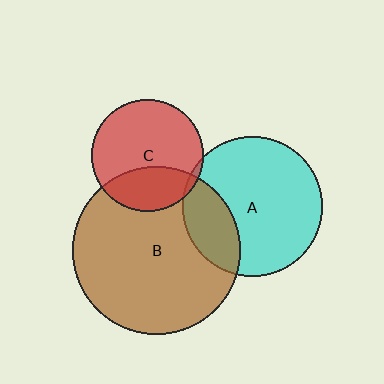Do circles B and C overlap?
Yes.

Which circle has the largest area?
Circle B (brown).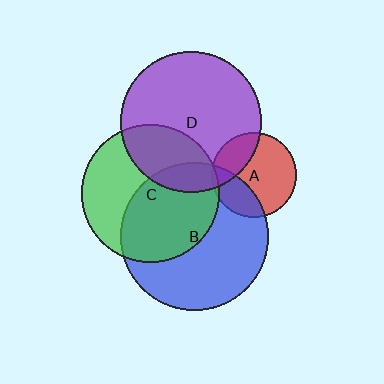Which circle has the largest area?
Circle B (blue).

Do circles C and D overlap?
Yes.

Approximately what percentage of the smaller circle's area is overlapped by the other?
Approximately 30%.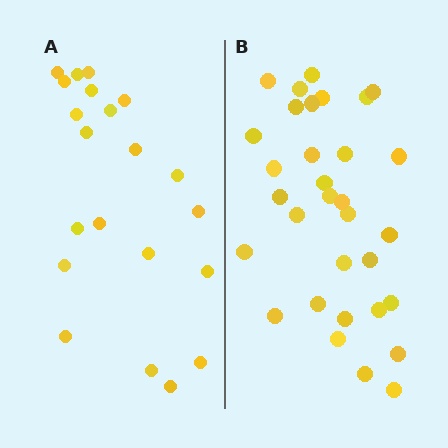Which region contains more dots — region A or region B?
Region B (the right region) has more dots.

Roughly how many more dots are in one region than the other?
Region B has roughly 12 or so more dots than region A.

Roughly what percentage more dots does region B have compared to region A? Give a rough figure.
About 50% more.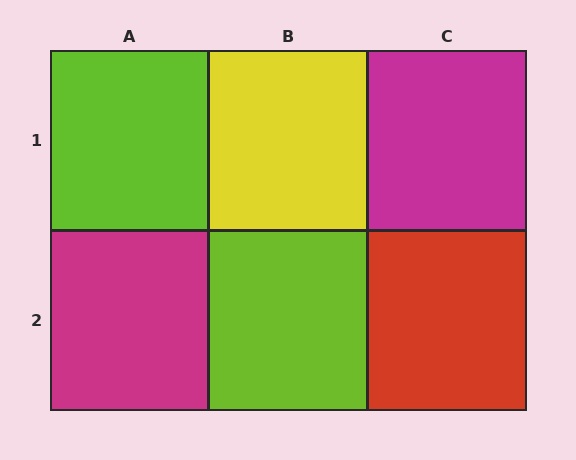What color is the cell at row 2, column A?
Magenta.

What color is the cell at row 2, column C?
Red.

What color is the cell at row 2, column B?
Lime.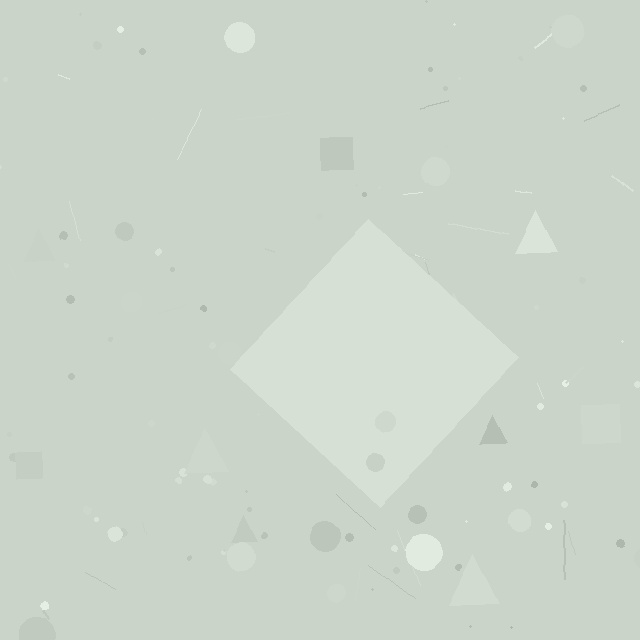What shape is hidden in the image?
A diamond is hidden in the image.